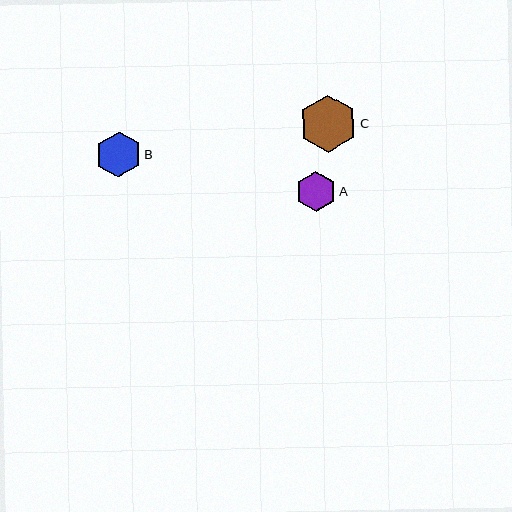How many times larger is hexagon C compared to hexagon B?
Hexagon C is approximately 1.3 times the size of hexagon B.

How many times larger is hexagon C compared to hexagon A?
Hexagon C is approximately 1.4 times the size of hexagon A.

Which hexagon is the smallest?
Hexagon A is the smallest with a size of approximately 40 pixels.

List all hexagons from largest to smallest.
From largest to smallest: C, B, A.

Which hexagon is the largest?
Hexagon C is the largest with a size of approximately 58 pixels.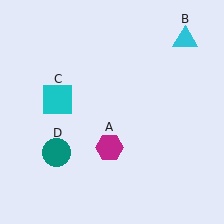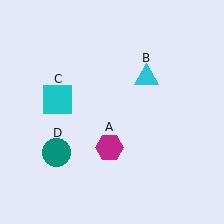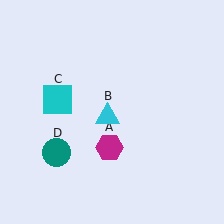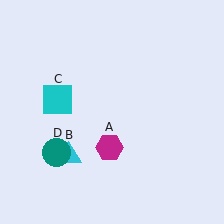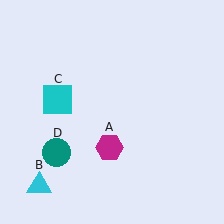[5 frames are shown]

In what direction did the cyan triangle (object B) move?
The cyan triangle (object B) moved down and to the left.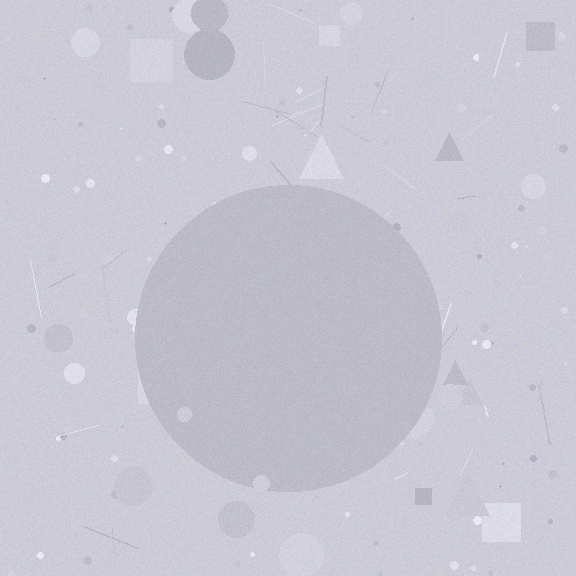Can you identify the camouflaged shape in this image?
The camouflaged shape is a circle.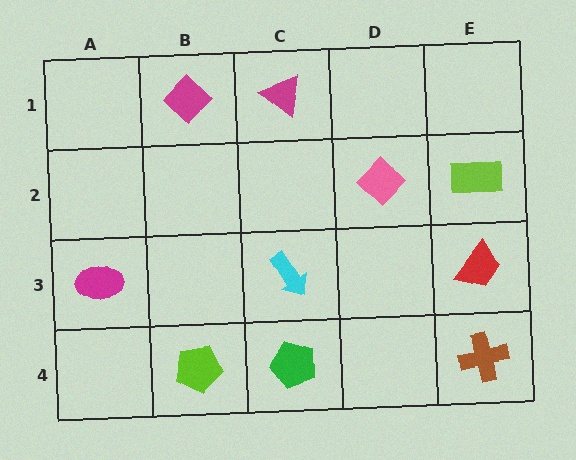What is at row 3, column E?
A red trapezoid.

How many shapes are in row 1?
2 shapes.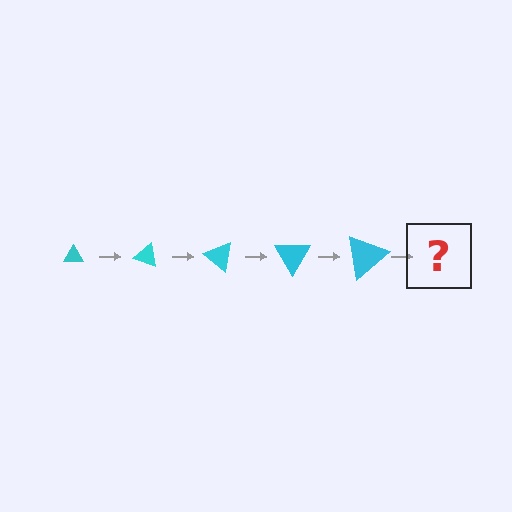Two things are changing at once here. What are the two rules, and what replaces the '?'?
The two rules are that the triangle grows larger each step and it rotates 20 degrees each step. The '?' should be a triangle, larger than the previous one and rotated 100 degrees from the start.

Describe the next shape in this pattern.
It should be a triangle, larger than the previous one and rotated 100 degrees from the start.